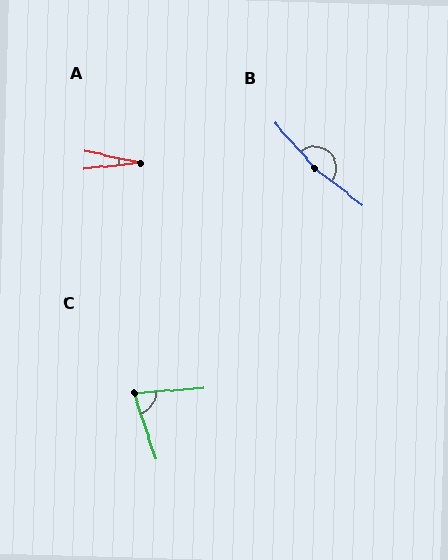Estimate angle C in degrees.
Approximately 75 degrees.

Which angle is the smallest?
A, at approximately 18 degrees.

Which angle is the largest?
B, at approximately 169 degrees.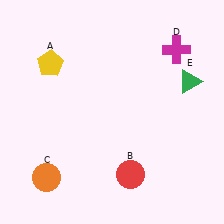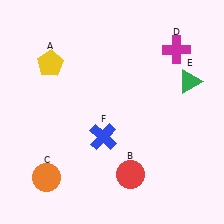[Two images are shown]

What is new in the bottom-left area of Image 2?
A blue cross (F) was added in the bottom-left area of Image 2.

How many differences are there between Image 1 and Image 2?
There is 1 difference between the two images.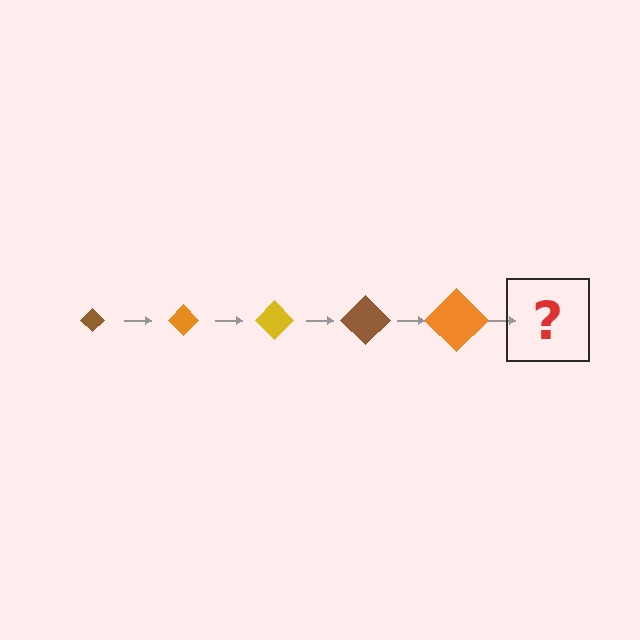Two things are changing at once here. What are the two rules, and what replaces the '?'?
The two rules are that the diamond grows larger each step and the color cycles through brown, orange, and yellow. The '?' should be a yellow diamond, larger than the previous one.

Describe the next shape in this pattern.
It should be a yellow diamond, larger than the previous one.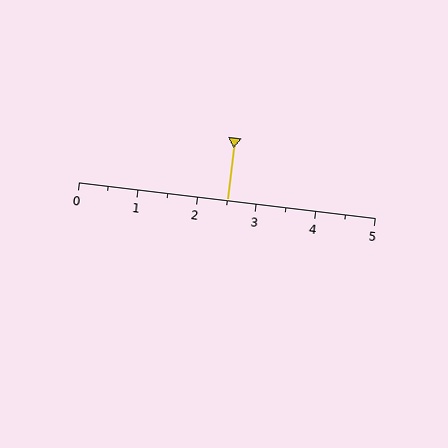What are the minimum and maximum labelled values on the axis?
The axis runs from 0 to 5.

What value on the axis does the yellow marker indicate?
The marker indicates approximately 2.5.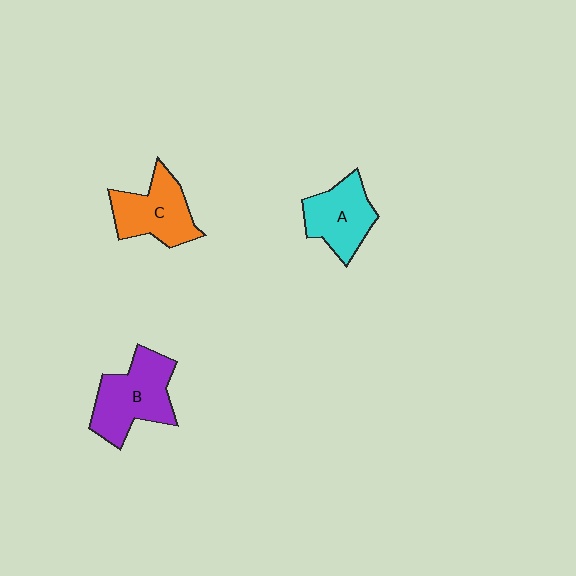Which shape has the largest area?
Shape B (purple).